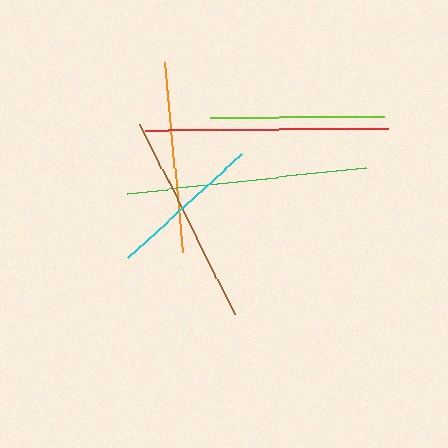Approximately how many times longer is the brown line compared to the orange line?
The brown line is approximately 1.1 times the length of the orange line.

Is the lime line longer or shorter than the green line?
The green line is longer than the lime line.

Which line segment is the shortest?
The cyan line is the shortest at approximately 155 pixels.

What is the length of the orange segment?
The orange segment is approximately 193 pixels long.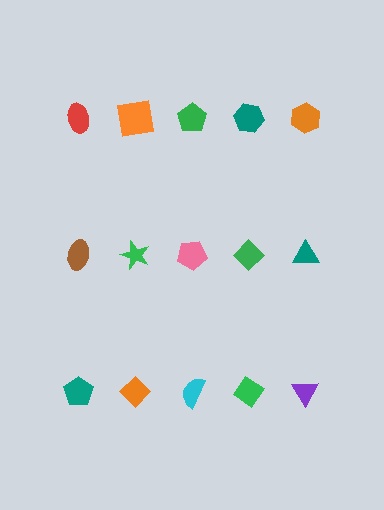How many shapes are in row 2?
5 shapes.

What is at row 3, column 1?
A teal pentagon.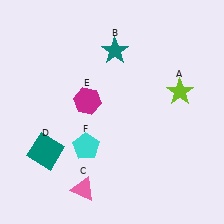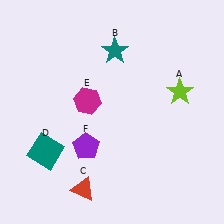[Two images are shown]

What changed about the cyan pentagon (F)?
In Image 1, F is cyan. In Image 2, it changed to purple.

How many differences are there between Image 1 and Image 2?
There are 2 differences between the two images.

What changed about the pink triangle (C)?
In Image 1, C is pink. In Image 2, it changed to red.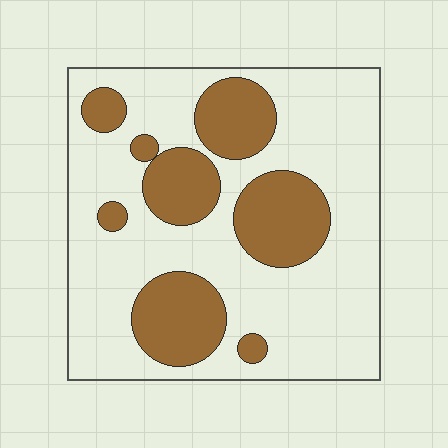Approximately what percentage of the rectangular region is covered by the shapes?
Approximately 30%.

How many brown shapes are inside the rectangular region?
8.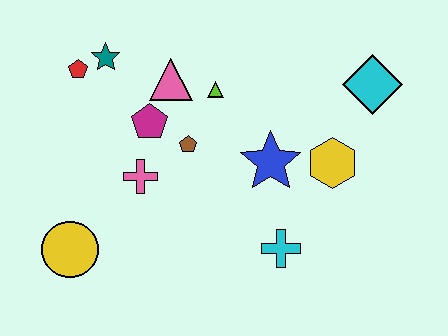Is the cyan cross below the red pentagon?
Yes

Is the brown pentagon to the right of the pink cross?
Yes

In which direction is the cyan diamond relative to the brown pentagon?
The cyan diamond is to the right of the brown pentagon.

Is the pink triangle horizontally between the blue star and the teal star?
Yes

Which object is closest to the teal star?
The red pentagon is closest to the teal star.